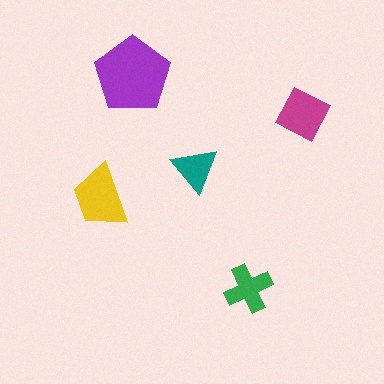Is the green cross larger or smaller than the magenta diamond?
Smaller.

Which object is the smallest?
The teal triangle.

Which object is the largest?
The purple pentagon.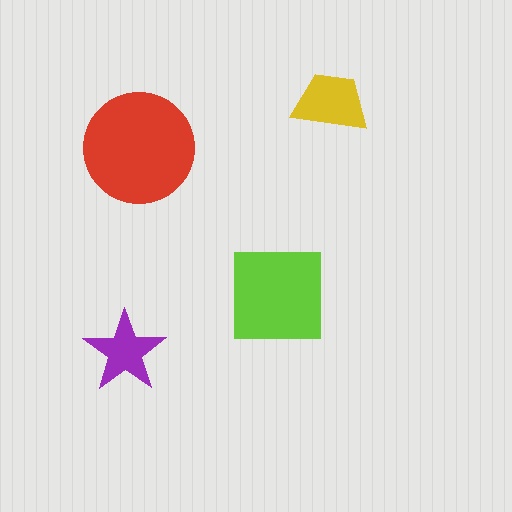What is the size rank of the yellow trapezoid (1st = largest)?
3rd.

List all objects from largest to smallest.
The red circle, the lime square, the yellow trapezoid, the purple star.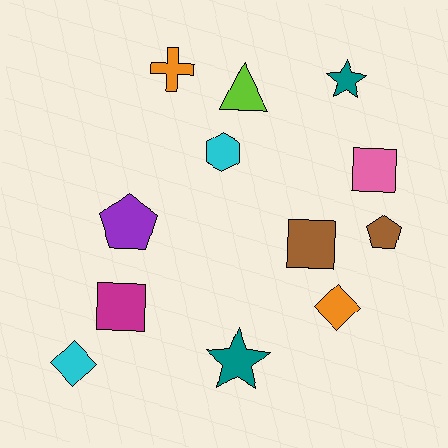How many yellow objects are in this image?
There are no yellow objects.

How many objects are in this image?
There are 12 objects.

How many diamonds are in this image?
There are 2 diamonds.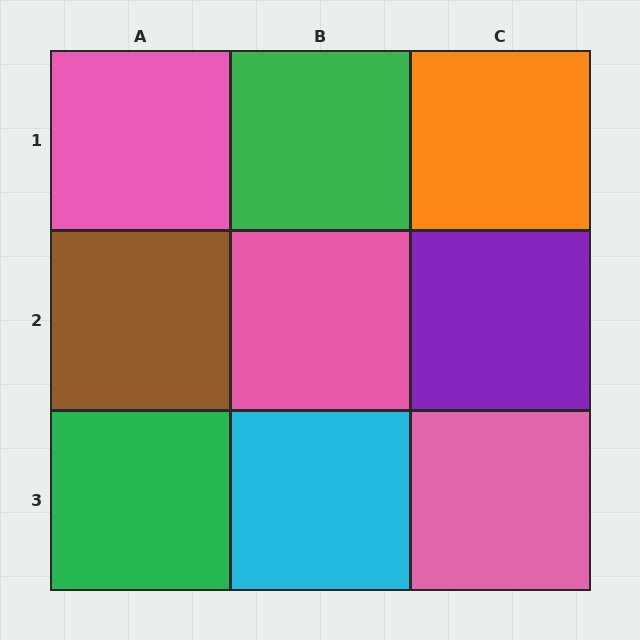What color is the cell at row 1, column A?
Pink.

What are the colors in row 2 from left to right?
Brown, pink, purple.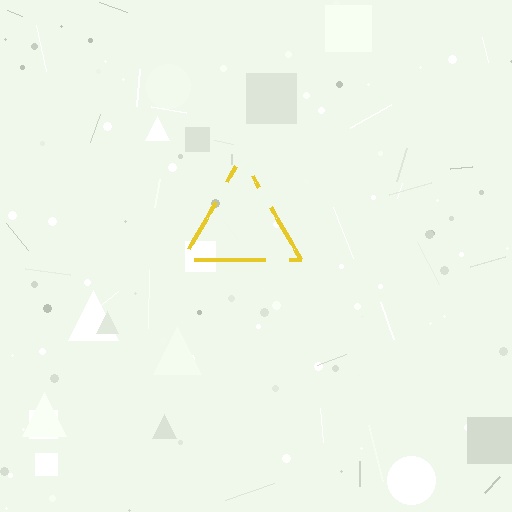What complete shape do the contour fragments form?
The contour fragments form a triangle.